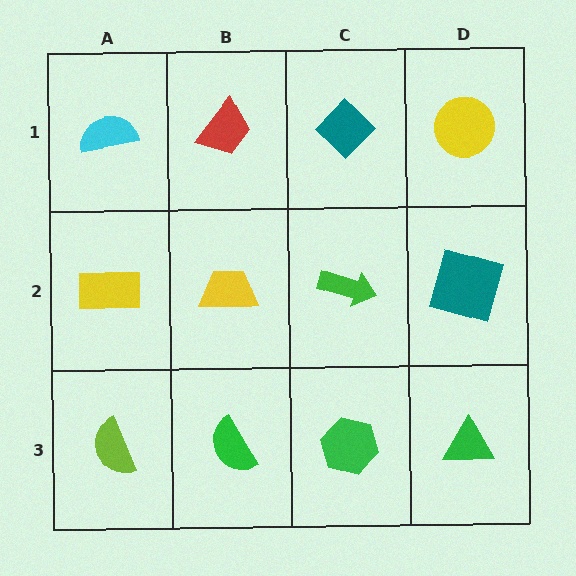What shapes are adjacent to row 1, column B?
A yellow trapezoid (row 2, column B), a cyan semicircle (row 1, column A), a teal diamond (row 1, column C).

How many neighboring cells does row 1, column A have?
2.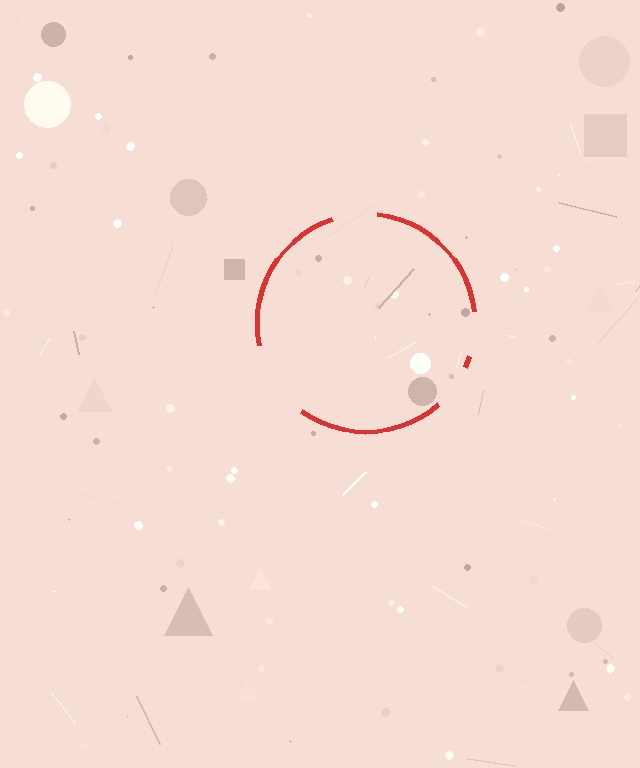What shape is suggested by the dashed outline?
The dashed outline suggests a circle.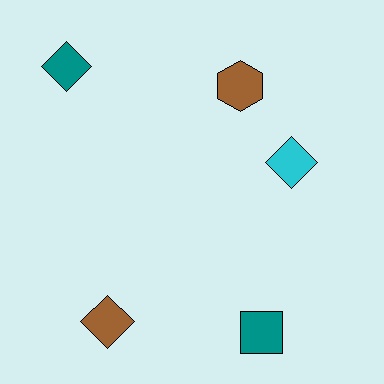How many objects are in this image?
There are 5 objects.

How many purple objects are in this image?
There are no purple objects.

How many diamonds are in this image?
There are 3 diamonds.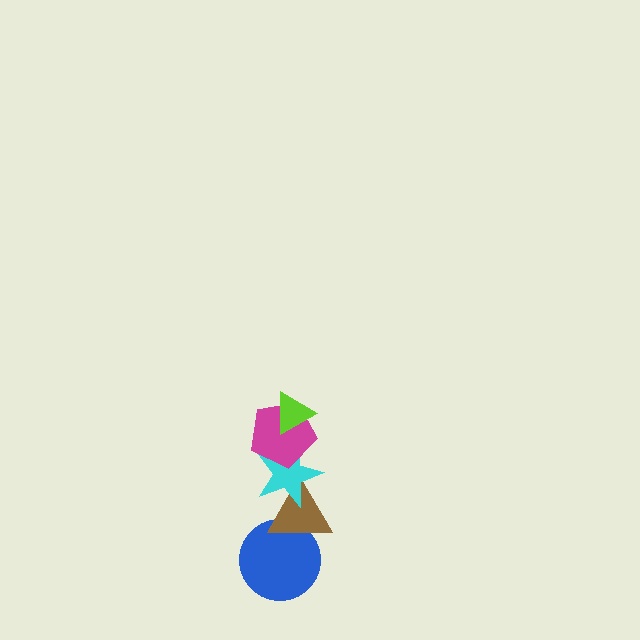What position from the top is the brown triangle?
The brown triangle is 4th from the top.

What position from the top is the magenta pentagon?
The magenta pentagon is 2nd from the top.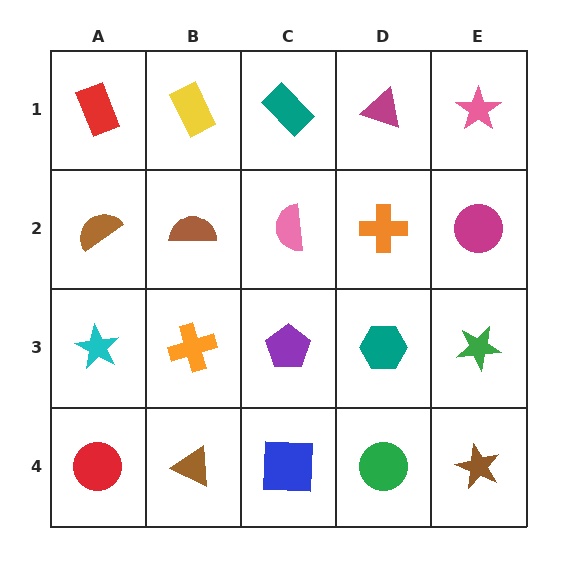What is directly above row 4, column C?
A purple pentagon.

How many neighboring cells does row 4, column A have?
2.